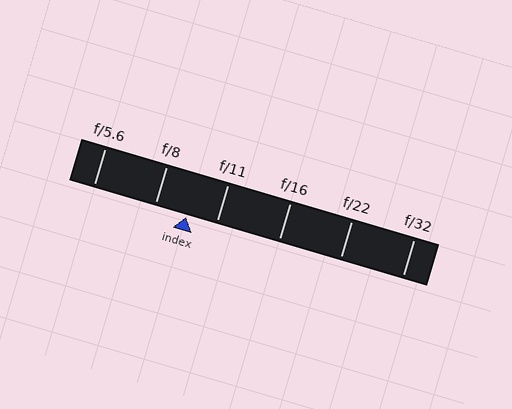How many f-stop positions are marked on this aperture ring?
There are 6 f-stop positions marked.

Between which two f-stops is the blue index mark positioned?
The index mark is between f/8 and f/11.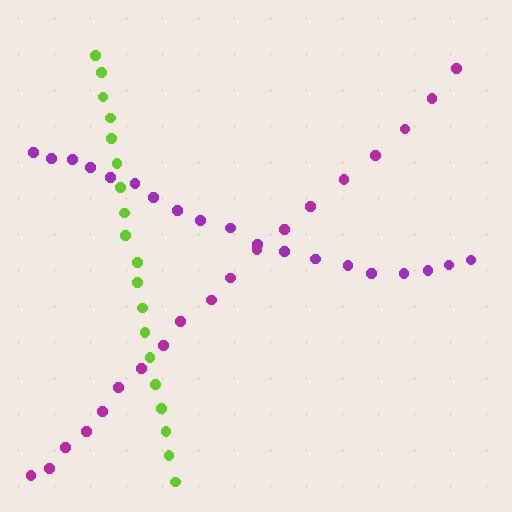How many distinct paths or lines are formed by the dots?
There are 3 distinct paths.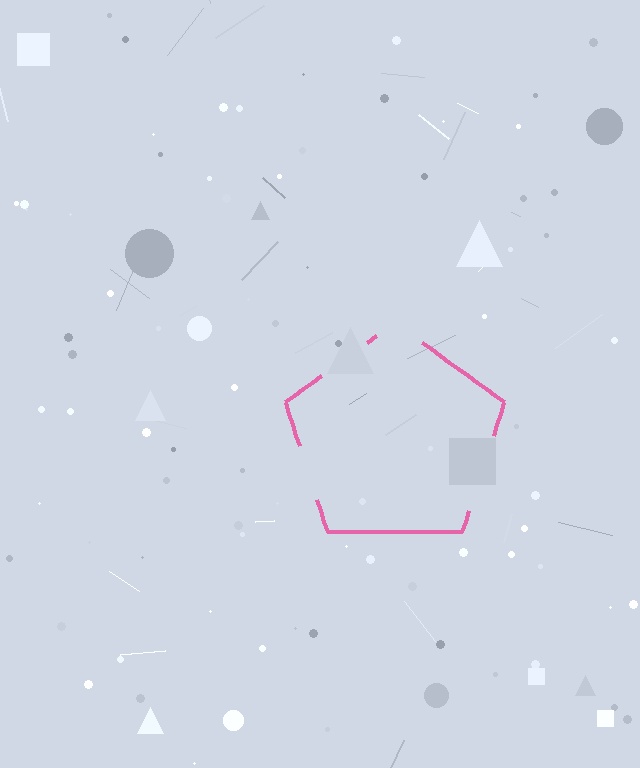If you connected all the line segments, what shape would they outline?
They would outline a pentagon.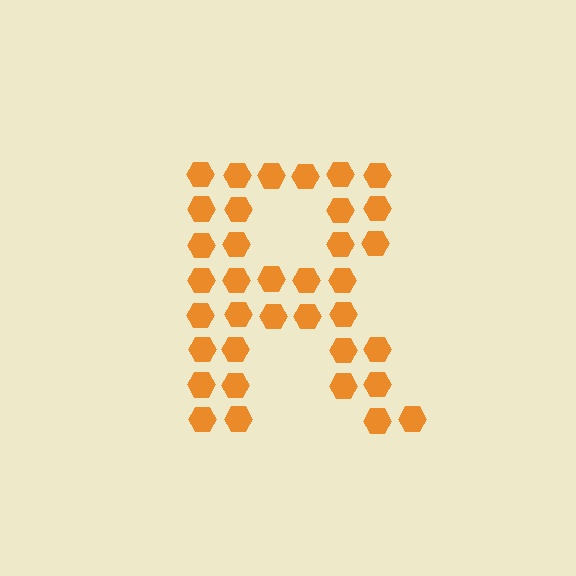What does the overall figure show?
The overall figure shows the letter R.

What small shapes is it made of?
It is made of small hexagons.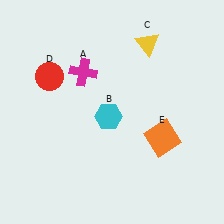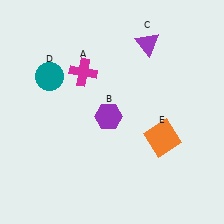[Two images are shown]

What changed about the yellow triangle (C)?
In Image 1, C is yellow. In Image 2, it changed to purple.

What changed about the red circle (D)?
In Image 1, D is red. In Image 2, it changed to teal.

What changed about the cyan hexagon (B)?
In Image 1, B is cyan. In Image 2, it changed to purple.